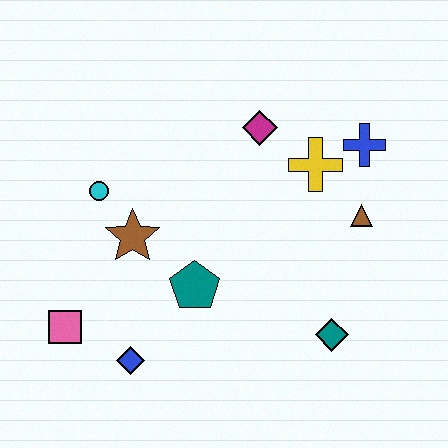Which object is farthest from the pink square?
The blue cross is farthest from the pink square.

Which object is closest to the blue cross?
The yellow cross is closest to the blue cross.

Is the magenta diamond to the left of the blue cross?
Yes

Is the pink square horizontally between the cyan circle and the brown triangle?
No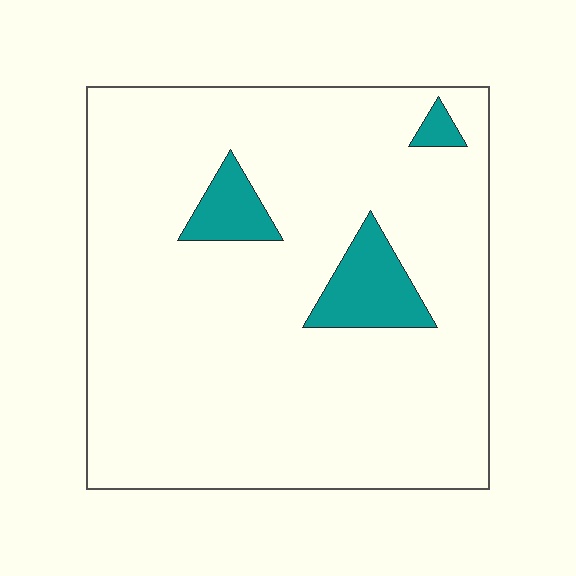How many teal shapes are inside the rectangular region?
3.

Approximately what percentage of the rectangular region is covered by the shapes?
Approximately 10%.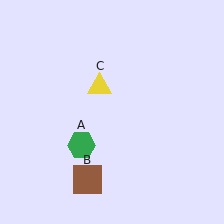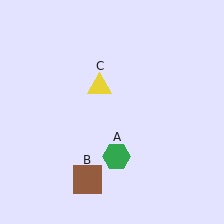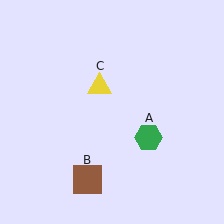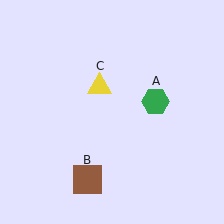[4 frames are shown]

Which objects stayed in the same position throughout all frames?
Brown square (object B) and yellow triangle (object C) remained stationary.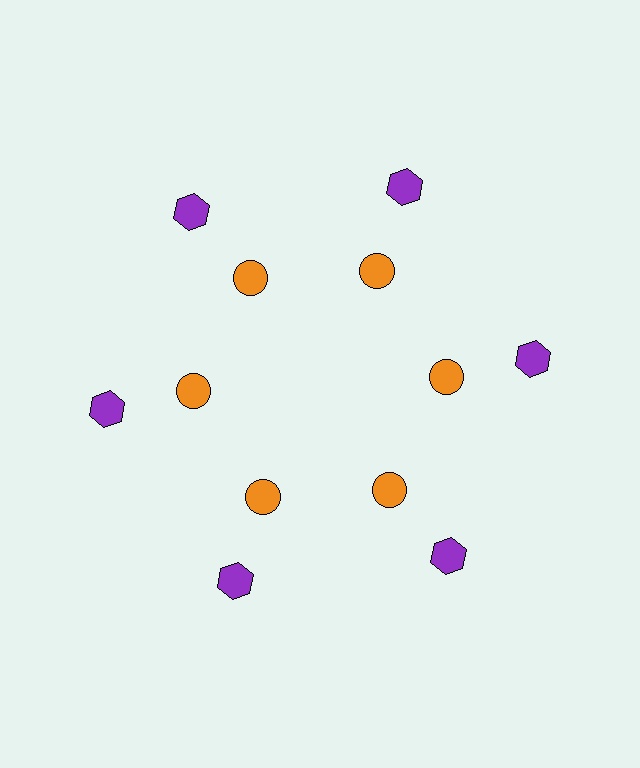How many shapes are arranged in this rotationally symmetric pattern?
There are 12 shapes, arranged in 6 groups of 2.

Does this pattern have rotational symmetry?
Yes, this pattern has 6-fold rotational symmetry. It looks the same after rotating 60 degrees around the center.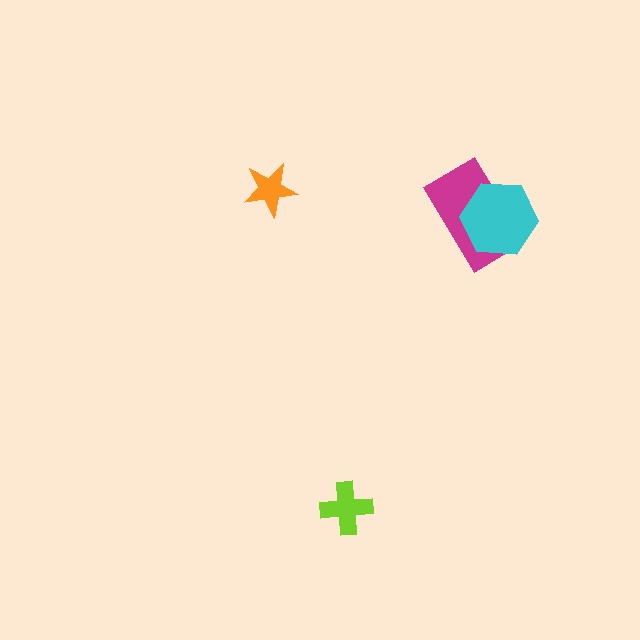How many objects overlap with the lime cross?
0 objects overlap with the lime cross.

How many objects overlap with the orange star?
0 objects overlap with the orange star.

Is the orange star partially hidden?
No, no other shape covers it.